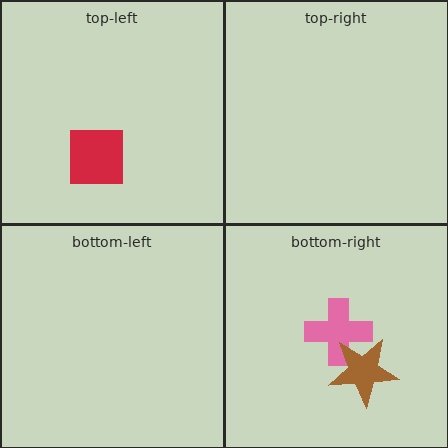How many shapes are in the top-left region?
1.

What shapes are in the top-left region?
The red square.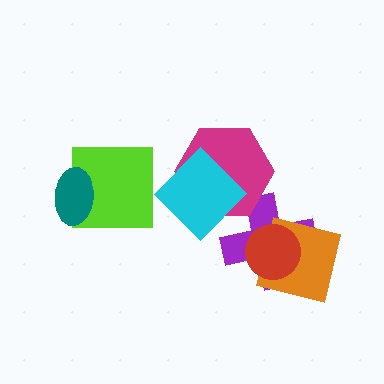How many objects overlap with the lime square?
1 object overlaps with the lime square.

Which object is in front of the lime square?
The teal ellipse is in front of the lime square.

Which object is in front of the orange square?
The red circle is in front of the orange square.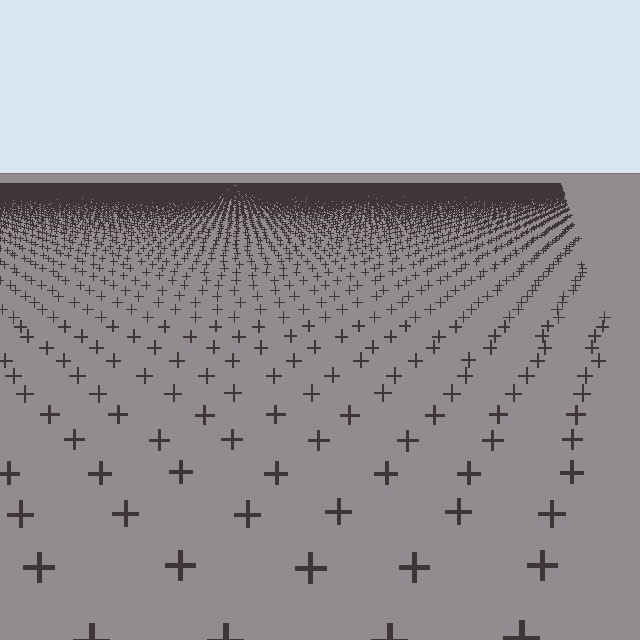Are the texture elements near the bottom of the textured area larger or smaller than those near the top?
Larger. Near the bottom, elements are closer to the viewer and appear at a bigger on-screen size.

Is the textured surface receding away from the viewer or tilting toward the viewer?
The surface is receding away from the viewer. Texture elements get smaller and denser toward the top.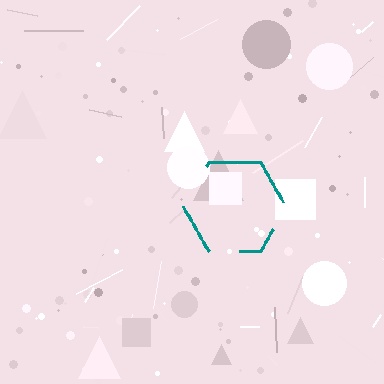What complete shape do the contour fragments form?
The contour fragments form a hexagon.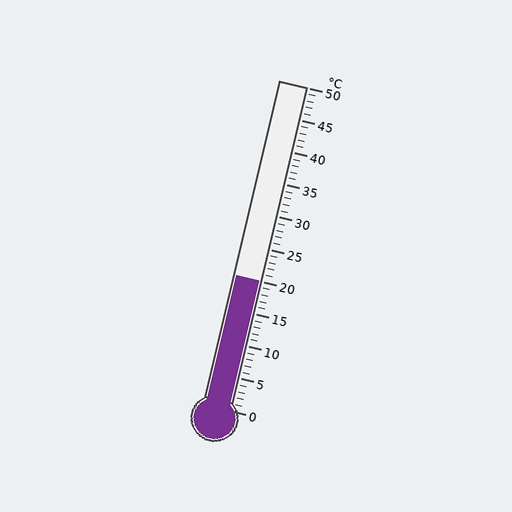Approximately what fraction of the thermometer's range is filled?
The thermometer is filled to approximately 40% of its range.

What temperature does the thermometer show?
The thermometer shows approximately 20°C.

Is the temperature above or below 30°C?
The temperature is below 30°C.